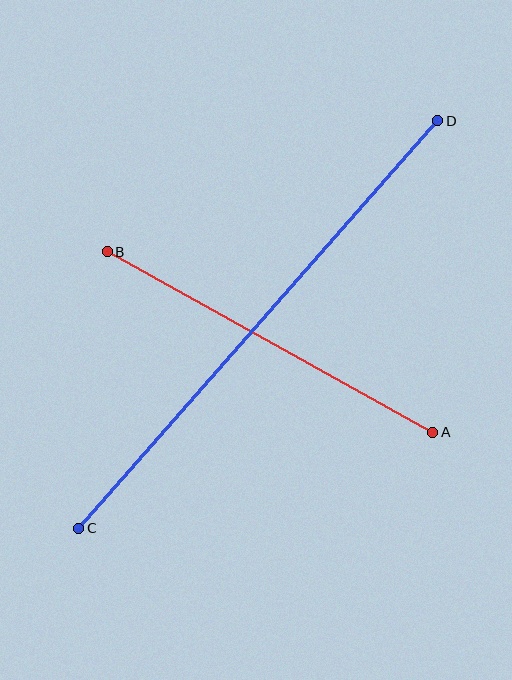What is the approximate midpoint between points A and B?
The midpoint is at approximately (270, 342) pixels.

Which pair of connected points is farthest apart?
Points C and D are farthest apart.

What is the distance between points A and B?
The distance is approximately 372 pixels.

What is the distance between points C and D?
The distance is approximately 543 pixels.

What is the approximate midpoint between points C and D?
The midpoint is at approximately (258, 325) pixels.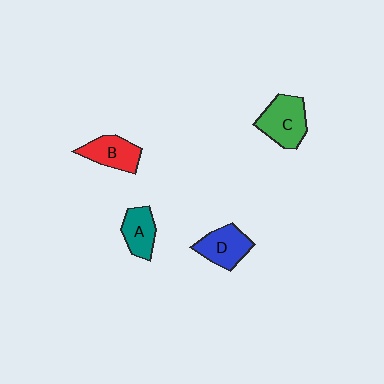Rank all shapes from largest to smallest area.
From largest to smallest: C (green), D (blue), B (red), A (teal).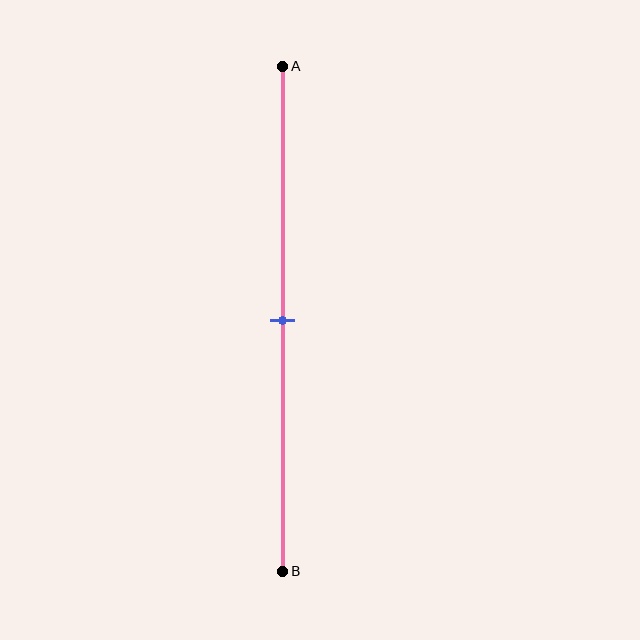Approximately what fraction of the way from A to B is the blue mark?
The blue mark is approximately 50% of the way from A to B.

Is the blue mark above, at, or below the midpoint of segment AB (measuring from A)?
The blue mark is approximately at the midpoint of segment AB.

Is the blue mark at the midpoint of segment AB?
Yes, the mark is approximately at the midpoint.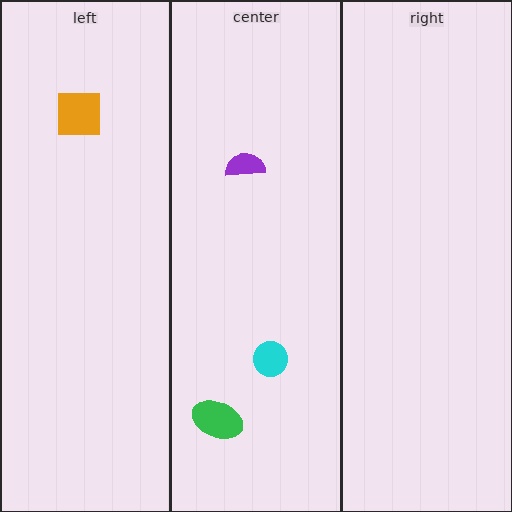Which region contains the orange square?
The left region.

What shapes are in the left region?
The orange square.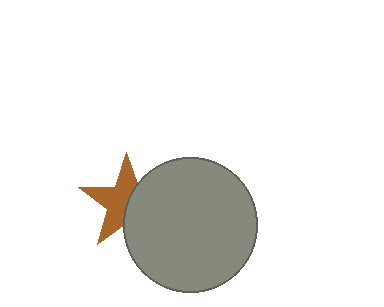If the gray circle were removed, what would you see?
You would see the complete brown star.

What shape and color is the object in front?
The object in front is a gray circle.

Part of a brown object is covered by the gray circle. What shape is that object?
It is a star.